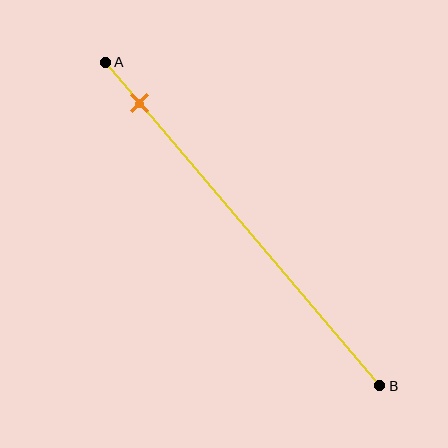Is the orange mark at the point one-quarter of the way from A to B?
No, the mark is at about 15% from A, not at the 25% one-quarter point.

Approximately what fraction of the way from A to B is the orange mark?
The orange mark is approximately 15% of the way from A to B.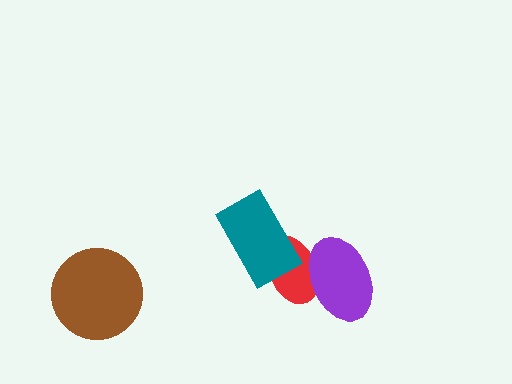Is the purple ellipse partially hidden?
No, no other shape covers it.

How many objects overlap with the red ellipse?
2 objects overlap with the red ellipse.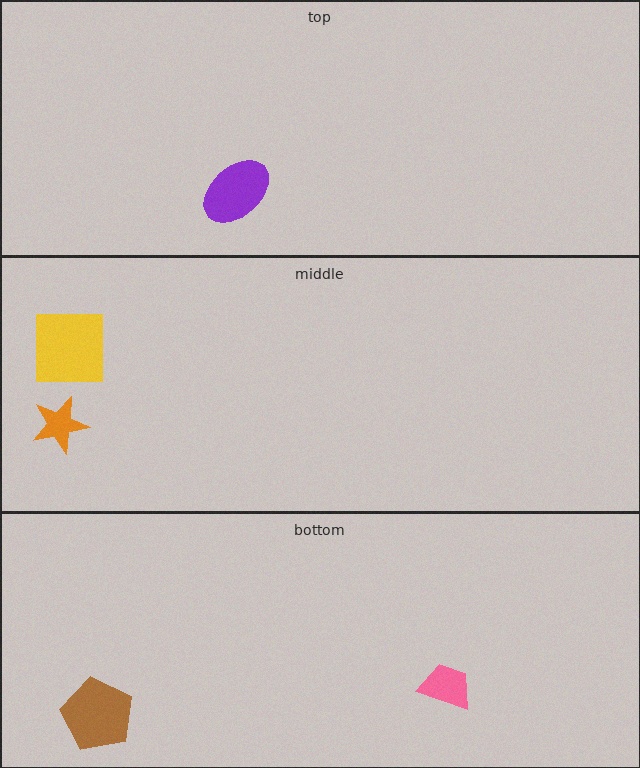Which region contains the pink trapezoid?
The bottom region.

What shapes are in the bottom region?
The brown pentagon, the pink trapezoid.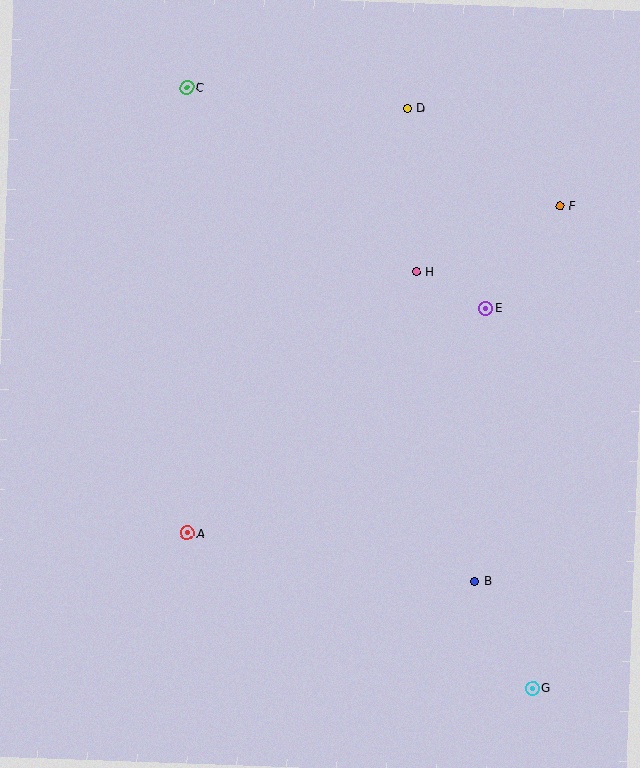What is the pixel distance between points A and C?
The distance between A and C is 445 pixels.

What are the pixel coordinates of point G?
Point G is at (532, 688).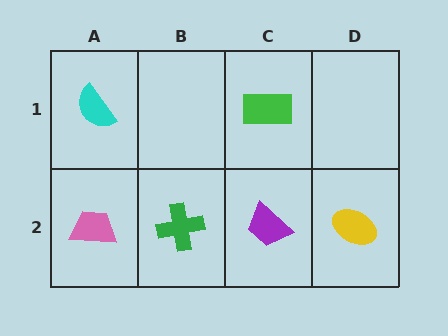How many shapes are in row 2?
4 shapes.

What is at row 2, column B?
A green cross.